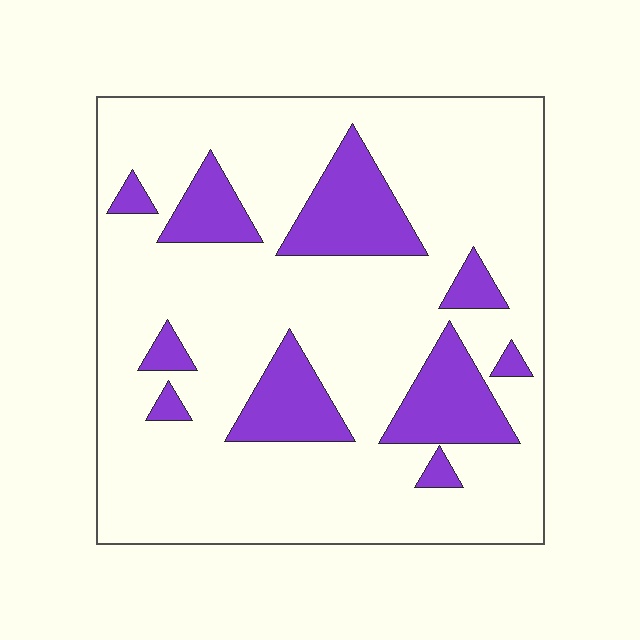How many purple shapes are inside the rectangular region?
10.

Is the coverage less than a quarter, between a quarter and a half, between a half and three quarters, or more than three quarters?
Less than a quarter.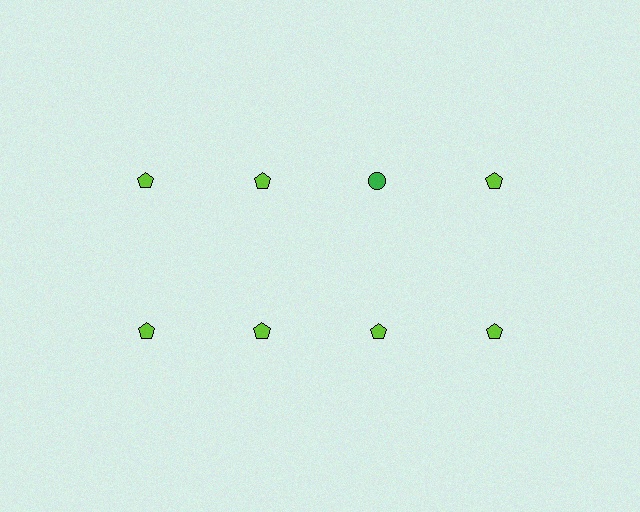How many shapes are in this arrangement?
There are 8 shapes arranged in a grid pattern.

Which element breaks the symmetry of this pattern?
The green circle in the top row, center column breaks the symmetry. All other shapes are lime pentagons.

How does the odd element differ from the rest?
It differs in both color (green instead of lime) and shape (circle instead of pentagon).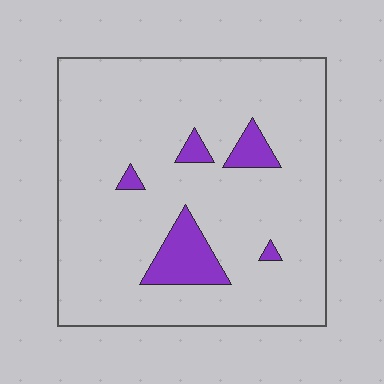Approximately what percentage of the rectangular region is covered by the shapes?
Approximately 10%.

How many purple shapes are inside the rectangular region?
5.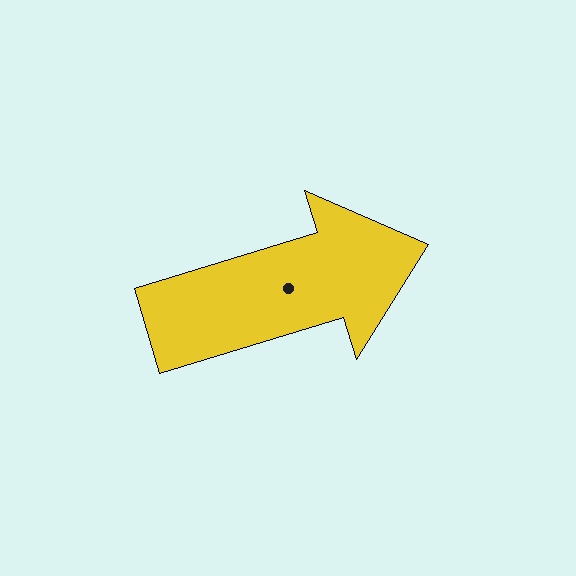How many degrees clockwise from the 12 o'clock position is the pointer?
Approximately 73 degrees.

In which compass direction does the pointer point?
East.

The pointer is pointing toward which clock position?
Roughly 2 o'clock.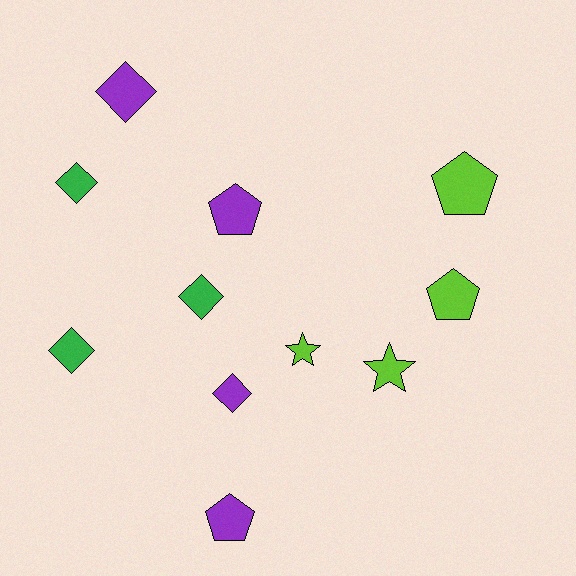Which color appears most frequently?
Purple, with 4 objects.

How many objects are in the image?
There are 11 objects.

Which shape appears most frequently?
Diamond, with 5 objects.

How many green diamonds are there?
There are 3 green diamonds.